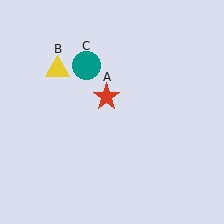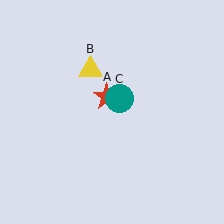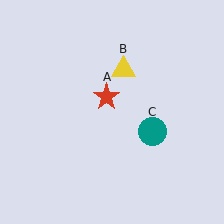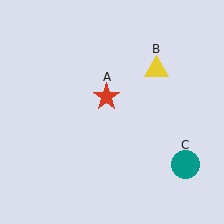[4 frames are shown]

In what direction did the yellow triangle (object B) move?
The yellow triangle (object B) moved right.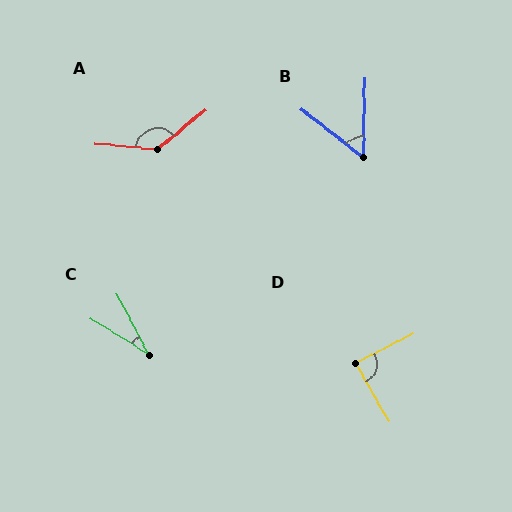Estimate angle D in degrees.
Approximately 87 degrees.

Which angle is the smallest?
C, at approximately 30 degrees.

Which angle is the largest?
A, at approximately 134 degrees.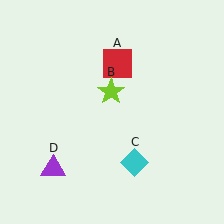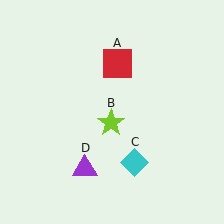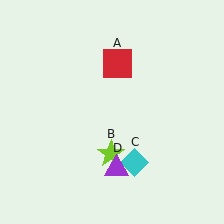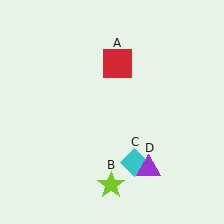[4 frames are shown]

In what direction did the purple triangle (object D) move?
The purple triangle (object D) moved right.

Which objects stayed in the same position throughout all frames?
Red square (object A) and cyan diamond (object C) remained stationary.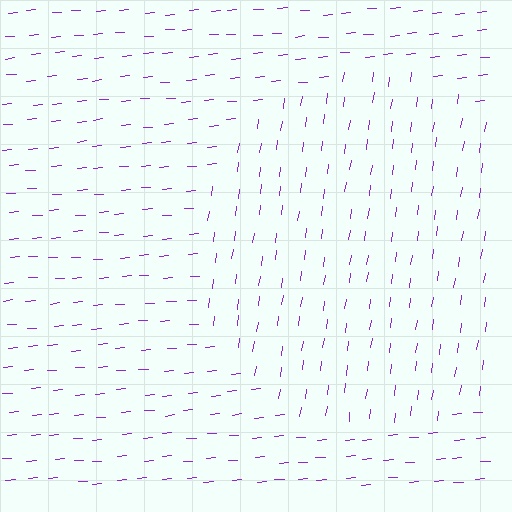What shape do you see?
I see a circle.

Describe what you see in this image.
The image is filled with small purple line segments. A circle region in the image has lines oriented differently from the surrounding lines, creating a visible texture boundary.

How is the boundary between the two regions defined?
The boundary is defined purely by a change in line orientation (approximately 77 degrees difference). All lines are the same color and thickness.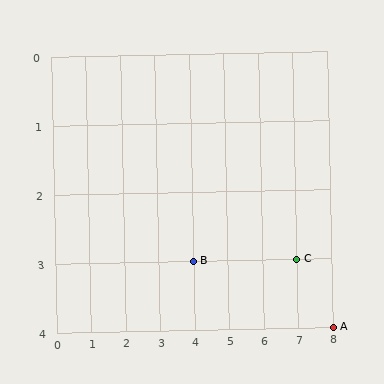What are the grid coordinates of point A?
Point A is at grid coordinates (8, 4).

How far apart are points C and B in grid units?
Points C and B are 3 columns apart.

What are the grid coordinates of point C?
Point C is at grid coordinates (7, 3).